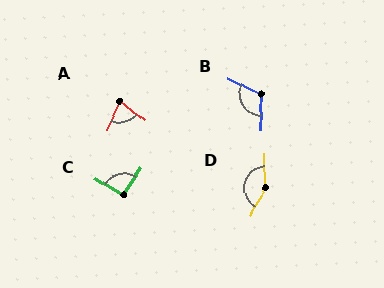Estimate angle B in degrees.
Approximately 115 degrees.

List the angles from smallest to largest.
A (74°), C (94°), B (115°), D (148°).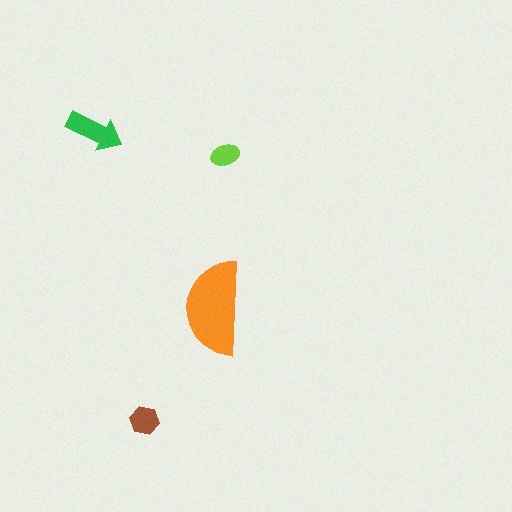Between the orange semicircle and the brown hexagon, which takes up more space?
The orange semicircle.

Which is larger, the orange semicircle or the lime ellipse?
The orange semicircle.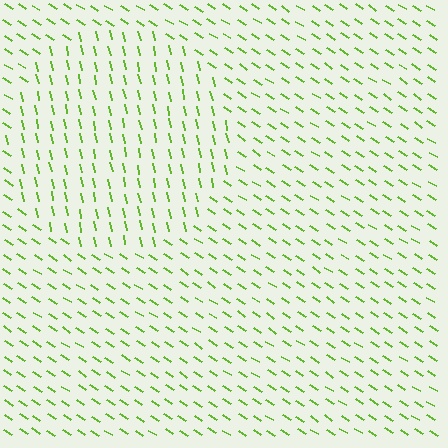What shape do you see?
I see a circle.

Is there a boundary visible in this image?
Yes, there is a texture boundary formed by a change in line orientation.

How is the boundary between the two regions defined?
The boundary is defined purely by a change in line orientation (approximately 45 degrees difference). All lines are the same color and thickness.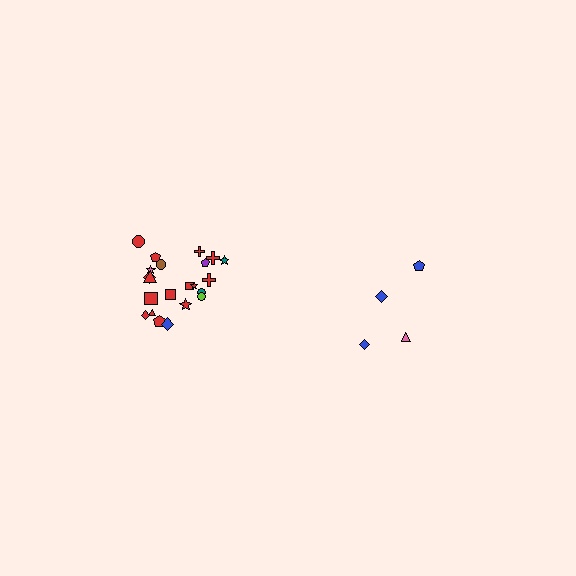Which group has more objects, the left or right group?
The left group.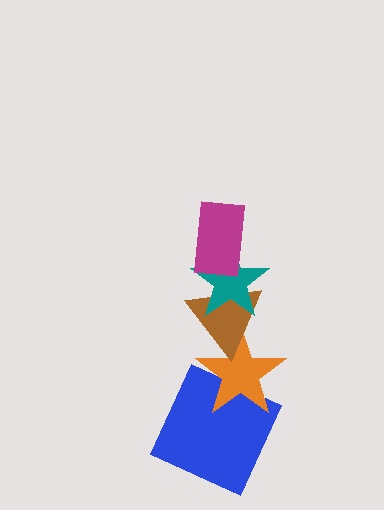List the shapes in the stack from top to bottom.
From top to bottom: the magenta rectangle, the teal star, the brown triangle, the orange star, the blue square.